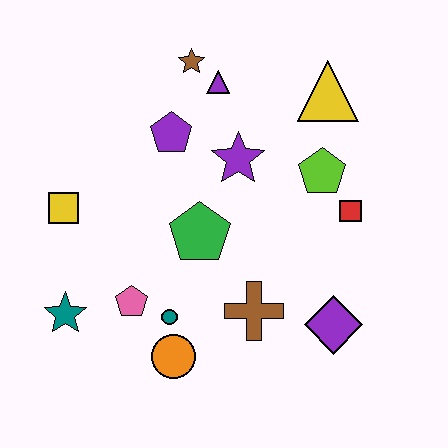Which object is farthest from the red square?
The teal star is farthest from the red square.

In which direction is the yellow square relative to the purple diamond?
The yellow square is to the left of the purple diamond.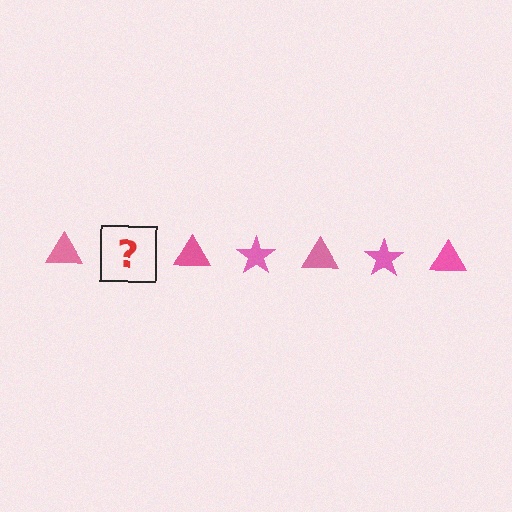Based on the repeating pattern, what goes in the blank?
The blank should be a pink star.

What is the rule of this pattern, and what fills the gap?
The rule is that the pattern cycles through triangle, star shapes in pink. The gap should be filled with a pink star.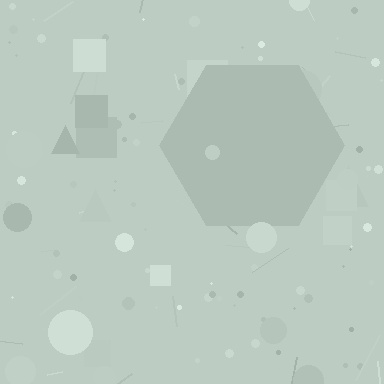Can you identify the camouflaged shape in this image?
The camouflaged shape is a hexagon.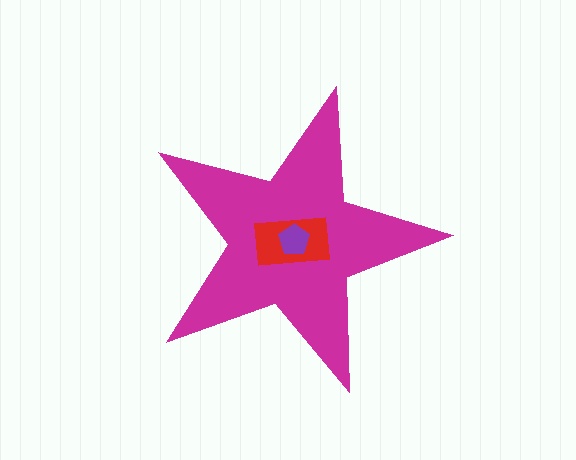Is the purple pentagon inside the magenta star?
Yes.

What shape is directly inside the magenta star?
The red rectangle.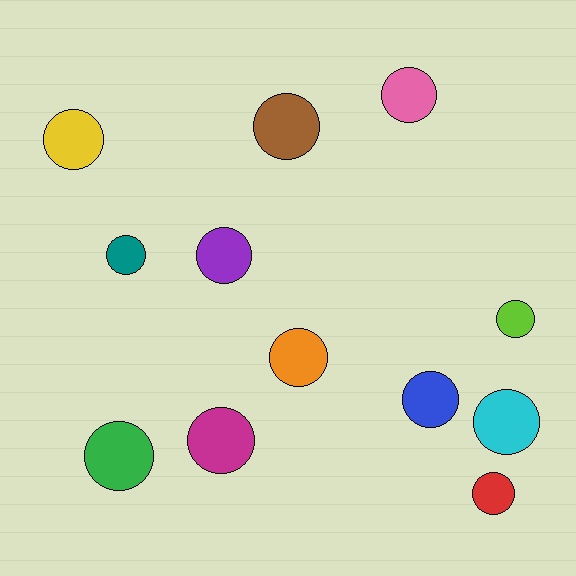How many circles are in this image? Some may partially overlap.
There are 12 circles.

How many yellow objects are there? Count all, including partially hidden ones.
There is 1 yellow object.